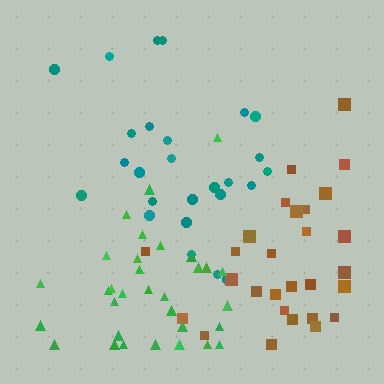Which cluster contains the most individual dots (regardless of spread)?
Green (32).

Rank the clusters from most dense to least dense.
brown, green, teal.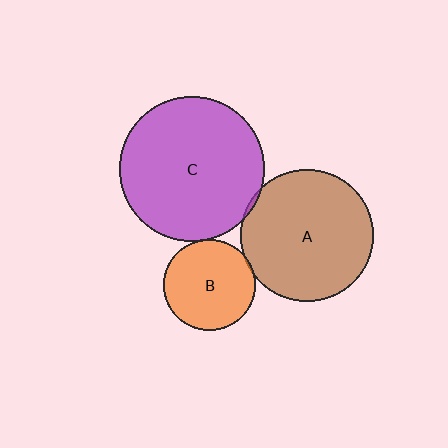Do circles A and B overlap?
Yes.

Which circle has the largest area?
Circle C (purple).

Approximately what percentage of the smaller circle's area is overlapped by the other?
Approximately 5%.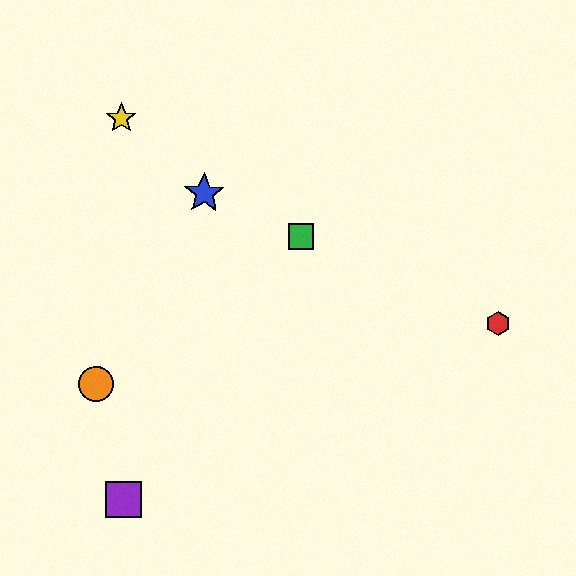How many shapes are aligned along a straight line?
3 shapes (the red hexagon, the blue star, the green square) are aligned along a straight line.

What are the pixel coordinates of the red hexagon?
The red hexagon is at (498, 324).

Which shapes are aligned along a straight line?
The red hexagon, the blue star, the green square are aligned along a straight line.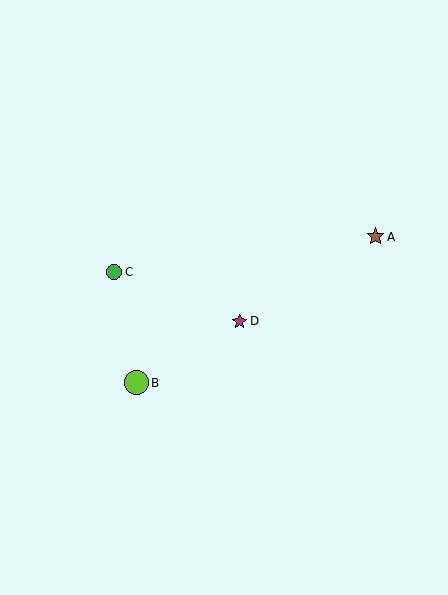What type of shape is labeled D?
Shape D is a magenta star.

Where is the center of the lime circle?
The center of the lime circle is at (136, 383).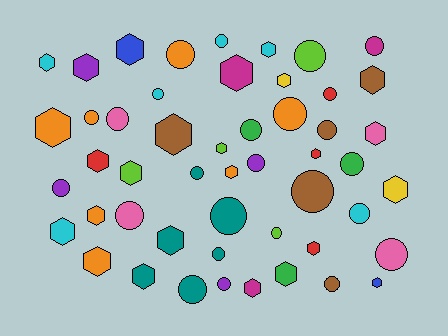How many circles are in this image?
There are 25 circles.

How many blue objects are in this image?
There are 2 blue objects.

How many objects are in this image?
There are 50 objects.